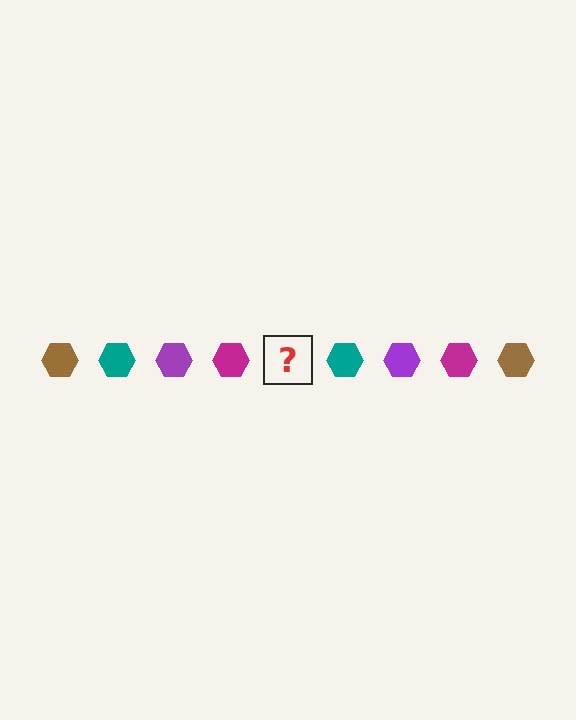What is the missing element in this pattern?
The missing element is a brown hexagon.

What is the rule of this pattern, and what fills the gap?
The rule is that the pattern cycles through brown, teal, purple, magenta hexagons. The gap should be filled with a brown hexagon.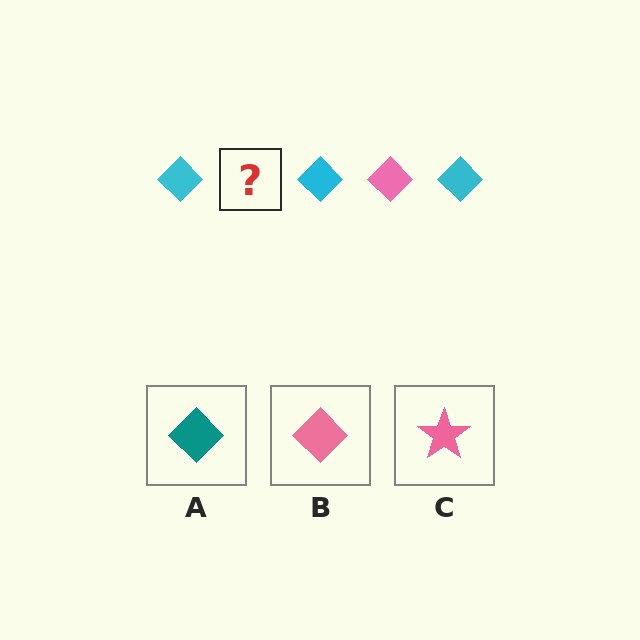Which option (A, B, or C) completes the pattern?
B.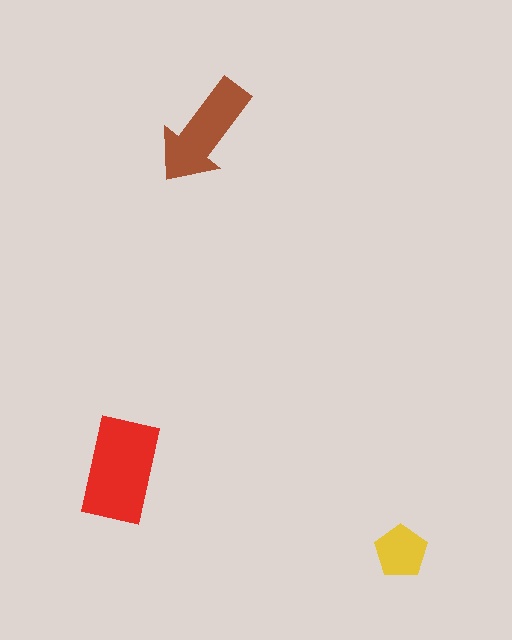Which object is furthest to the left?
The red rectangle is leftmost.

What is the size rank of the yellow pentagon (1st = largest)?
3rd.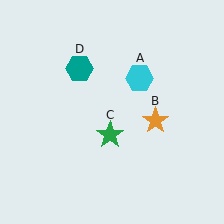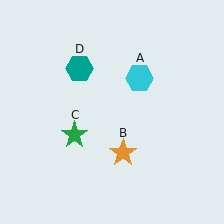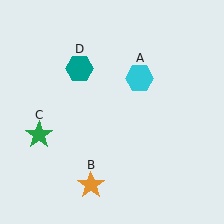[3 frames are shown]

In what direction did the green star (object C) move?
The green star (object C) moved left.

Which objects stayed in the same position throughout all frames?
Cyan hexagon (object A) and teal hexagon (object D) remained stationary.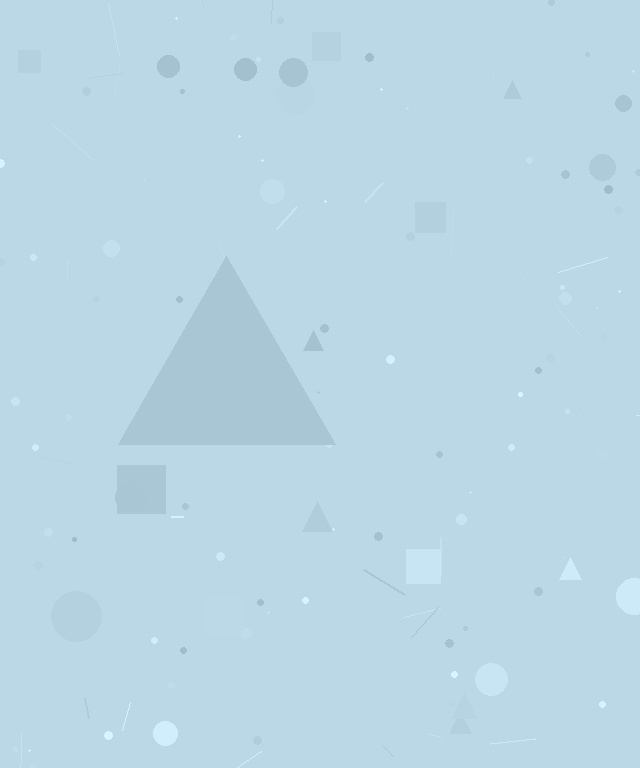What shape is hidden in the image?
A triangle is hidden in the image.